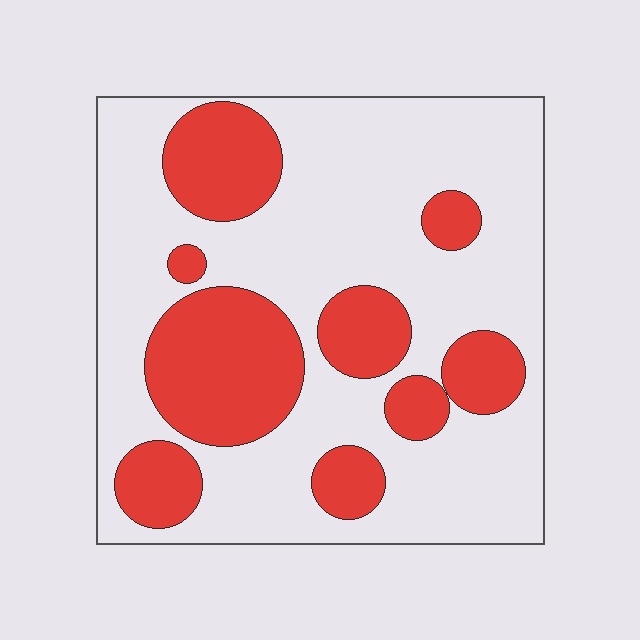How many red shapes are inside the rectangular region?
9.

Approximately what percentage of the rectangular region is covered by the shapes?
Approximately 30%.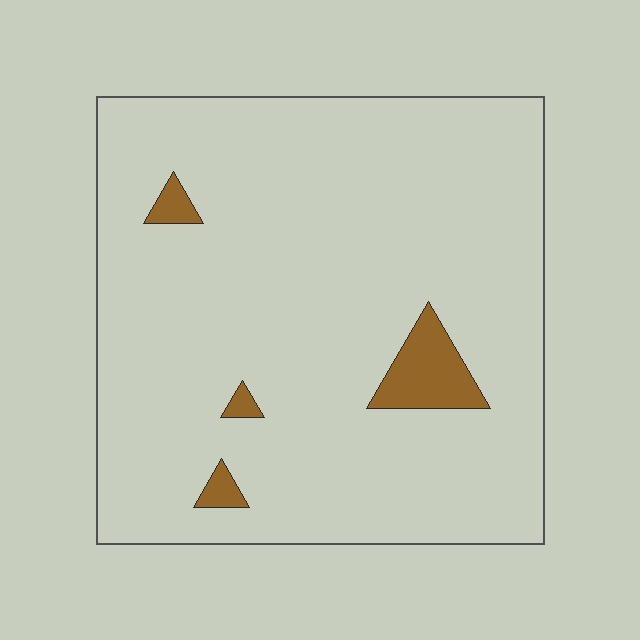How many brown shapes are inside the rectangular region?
4.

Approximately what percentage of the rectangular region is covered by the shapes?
Approximately 5%.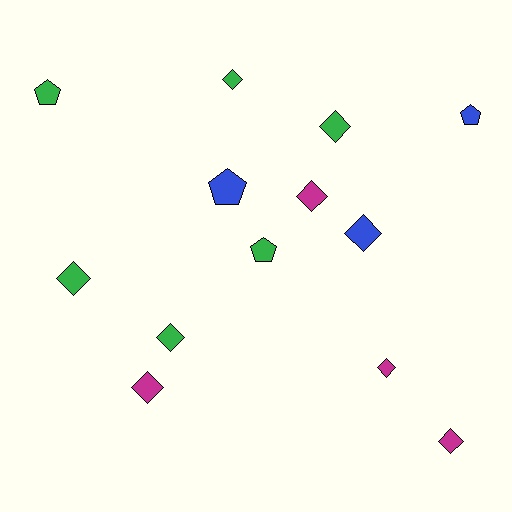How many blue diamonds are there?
There is 1 blue diamond.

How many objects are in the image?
There are 13 objects.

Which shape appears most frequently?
Diamond, with 9 objects.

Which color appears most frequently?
Green, with 6 objects.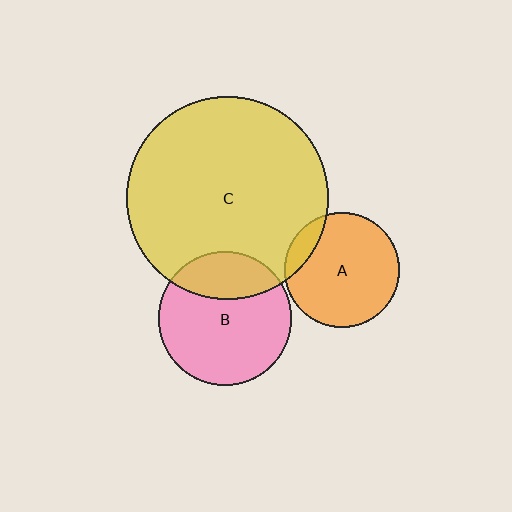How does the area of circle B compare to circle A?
Approximately 1.3 times.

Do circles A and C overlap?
Yes.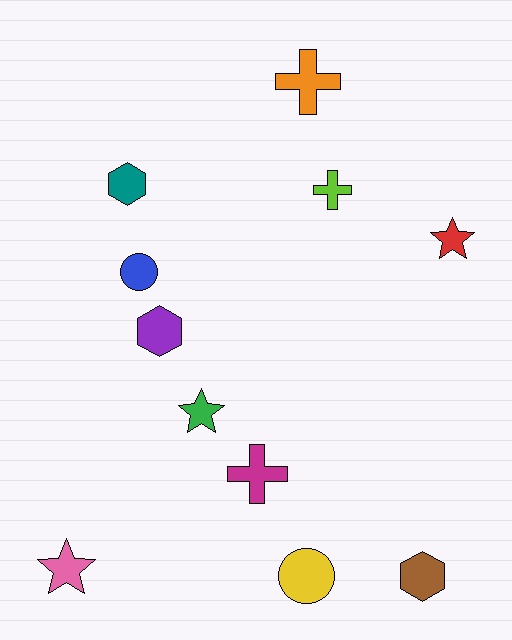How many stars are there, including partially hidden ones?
There are 3 stars.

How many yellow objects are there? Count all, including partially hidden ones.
There is 1 yellow object.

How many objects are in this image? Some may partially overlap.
There are 11 objects.